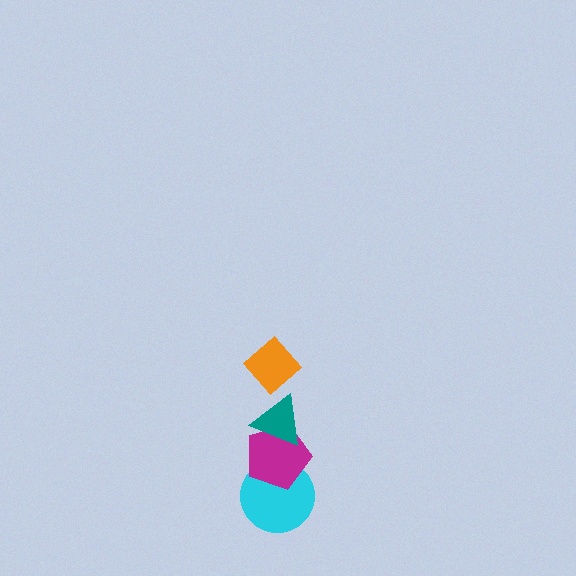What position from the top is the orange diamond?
The orange diamond is 1st from the top.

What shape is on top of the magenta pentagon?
The teal triangle is on top of the magenta pentagon.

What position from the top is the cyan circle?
The cyan circle is 4th from the top.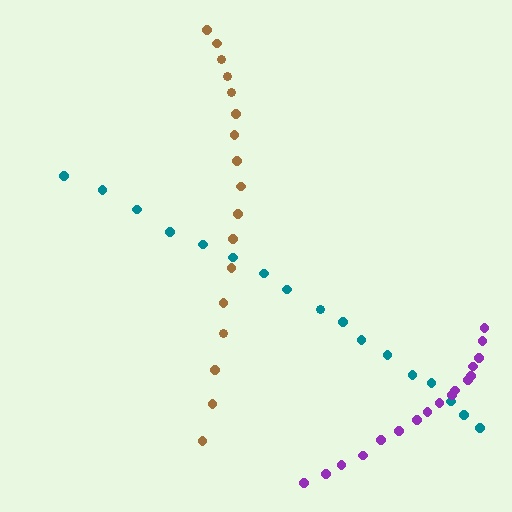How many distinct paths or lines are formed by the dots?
There are 3 distinct paths.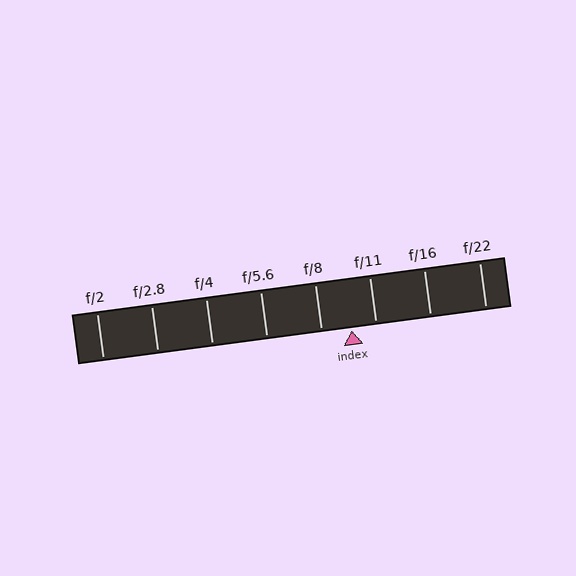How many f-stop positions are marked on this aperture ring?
There are 8 f-stop positions marked.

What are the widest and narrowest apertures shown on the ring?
The widest aperture shown is f/2 and the narrowest is f/22.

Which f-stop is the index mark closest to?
The index mark is closest to f/11.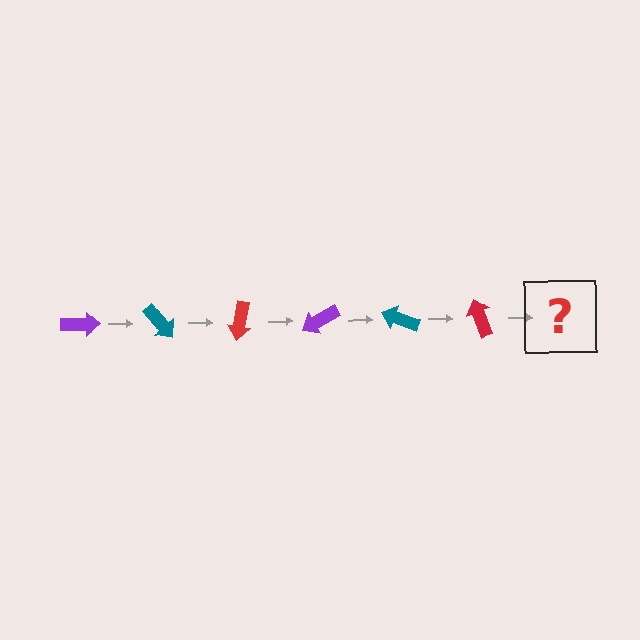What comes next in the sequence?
The next element should be a purple arrow, rotated 300 degrees from the start.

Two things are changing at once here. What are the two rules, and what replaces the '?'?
The two rules are that it rotates 50 degrees each step and the color cycles through purple, teal, and red. The '?' should be a purple arrow, rotated 300 degrees from the start.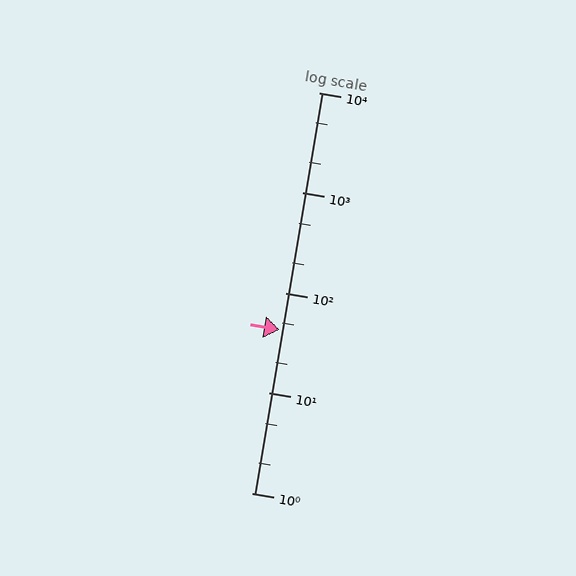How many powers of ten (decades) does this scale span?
The scale spans 4 decades, from 1 to 10000.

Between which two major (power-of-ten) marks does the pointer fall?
The pointer is between 10 and 100.